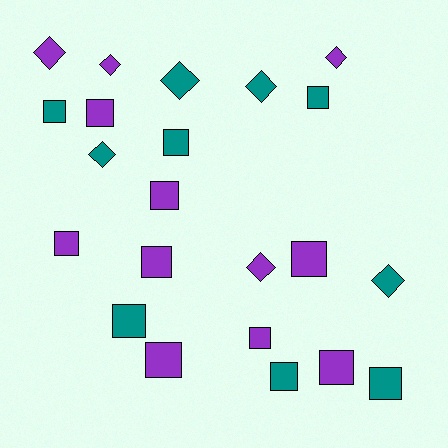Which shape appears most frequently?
Square, with 14 objects.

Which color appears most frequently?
Purple, with 12 objects.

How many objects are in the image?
There are 22 objects.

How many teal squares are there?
There are 6 teal squares.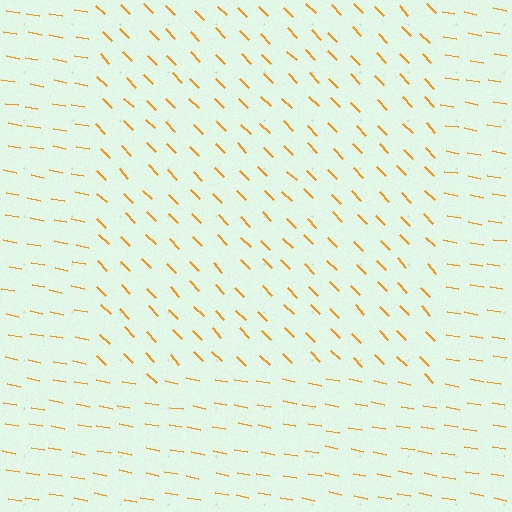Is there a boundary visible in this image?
Yes, there is a texture boundary formed by a change in line orientation.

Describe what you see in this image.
The image is filled with small orange line segments. A rectangle region in the image has lines oriented differently from the surrounding lines, creating a visible texture boundary.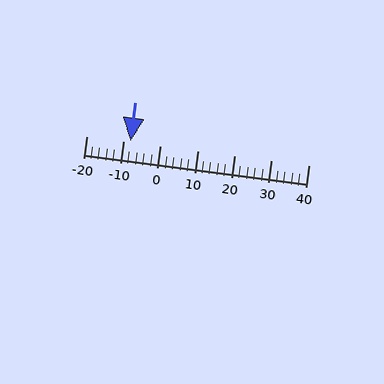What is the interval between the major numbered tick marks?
The major tick marks are spaced 10 units apart.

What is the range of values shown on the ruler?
The ruler shows values from -20 to 40.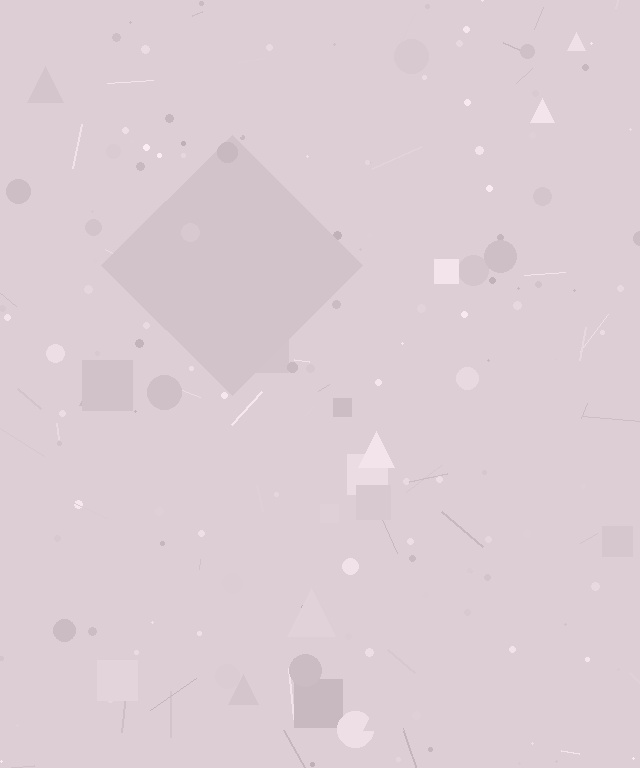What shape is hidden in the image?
A diamond is hidden in the image.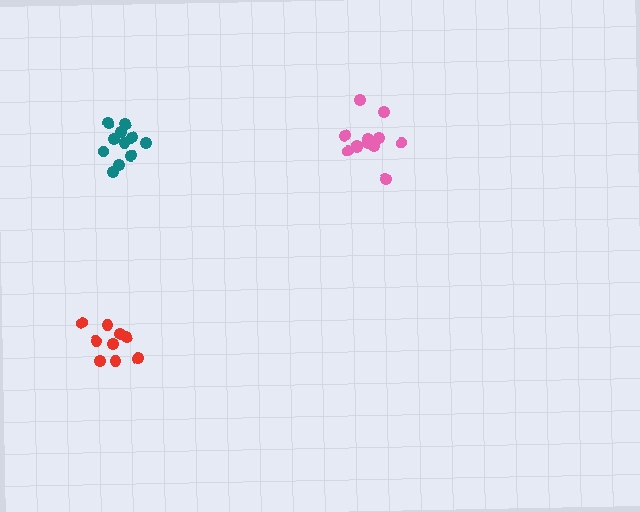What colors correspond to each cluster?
The clusters are colored: teal, pink, red.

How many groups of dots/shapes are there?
There are 3 groups.